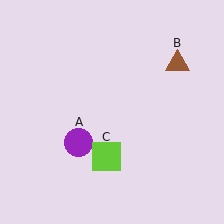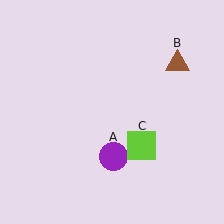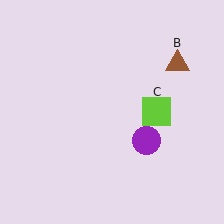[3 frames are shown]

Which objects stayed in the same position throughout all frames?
Brown triangle (object B) remained stationary.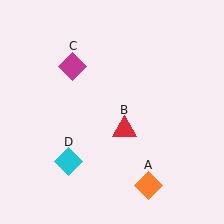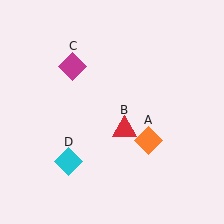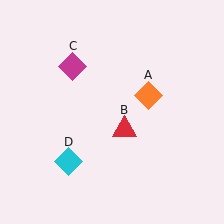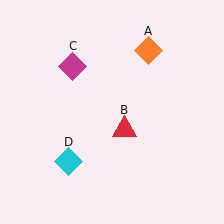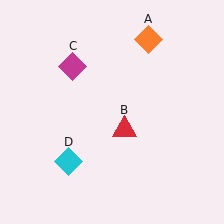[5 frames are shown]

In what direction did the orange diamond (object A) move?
The orange diamond (object A) moved up.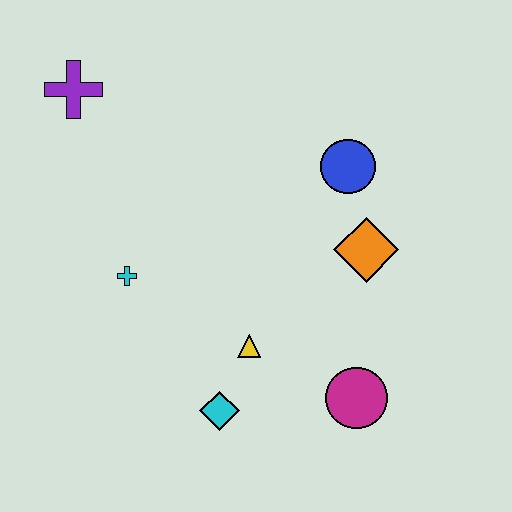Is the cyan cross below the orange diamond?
Yes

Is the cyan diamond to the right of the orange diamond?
No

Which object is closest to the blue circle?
The orange diamond is closest to the blue circle.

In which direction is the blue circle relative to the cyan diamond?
The blue circle is above the cyan diamond.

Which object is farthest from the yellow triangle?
The purple cross is farthest from the yellow triangle.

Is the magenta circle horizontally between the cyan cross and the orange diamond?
Yes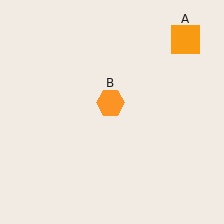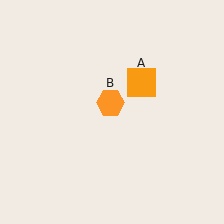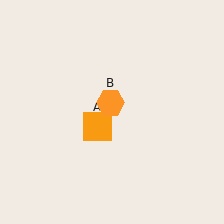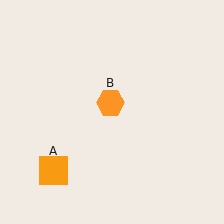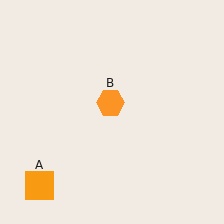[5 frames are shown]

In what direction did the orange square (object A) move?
The orange square (object A) moved down and to the left.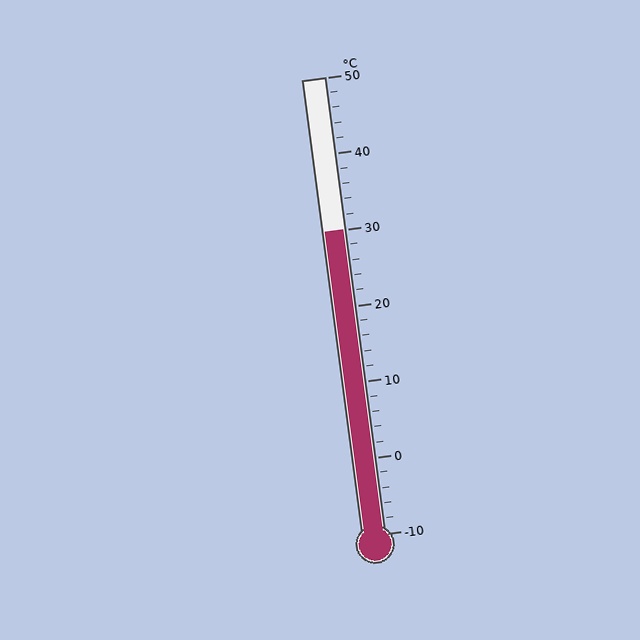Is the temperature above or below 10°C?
The temperature is above 10°C.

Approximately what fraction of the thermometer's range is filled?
The thermometer is filled to approximately 65% of its range.